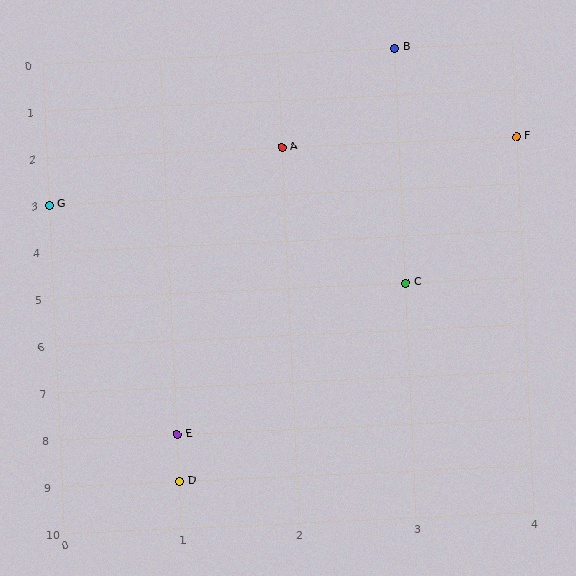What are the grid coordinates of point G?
Point G is at grid coordinates (0, 3).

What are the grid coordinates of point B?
Point B is at grid coordinates (3, 0).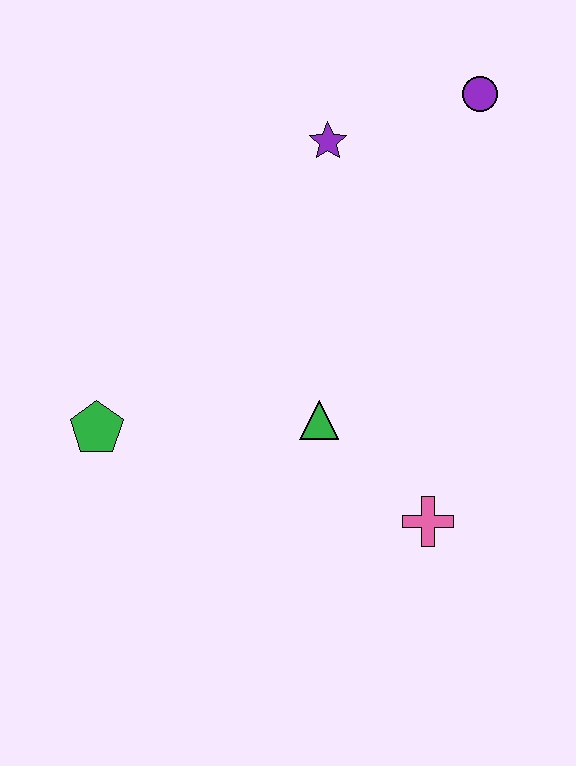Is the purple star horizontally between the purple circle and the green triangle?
Yes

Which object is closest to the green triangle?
The pink cross is closest to the green triangle.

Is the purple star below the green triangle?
No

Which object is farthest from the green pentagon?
The purple circle is farthest from the green pentagon.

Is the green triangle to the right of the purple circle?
No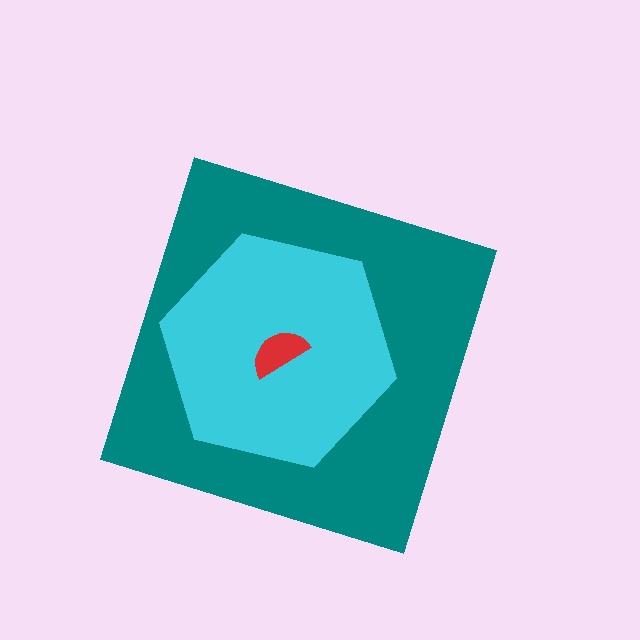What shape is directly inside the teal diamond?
The cyan hexagon.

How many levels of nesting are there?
3.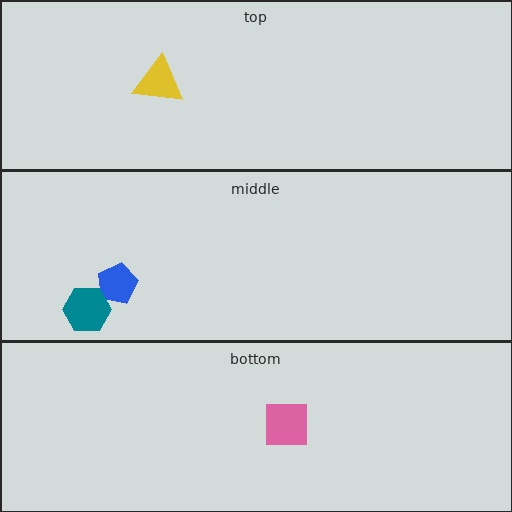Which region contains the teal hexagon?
The middle region.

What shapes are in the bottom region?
The pink square.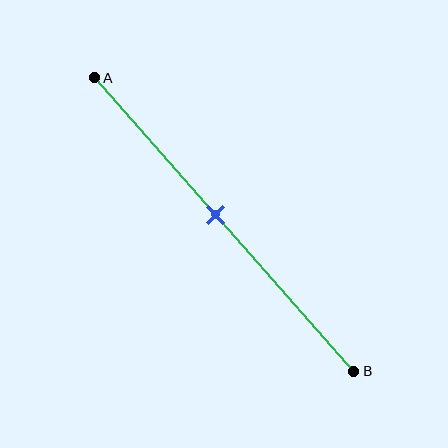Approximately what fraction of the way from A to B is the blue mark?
The blue mark is approximately 45% of the way from A to B.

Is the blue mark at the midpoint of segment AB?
No, the mark is at about 45% from A, not at the 50% midpoint.